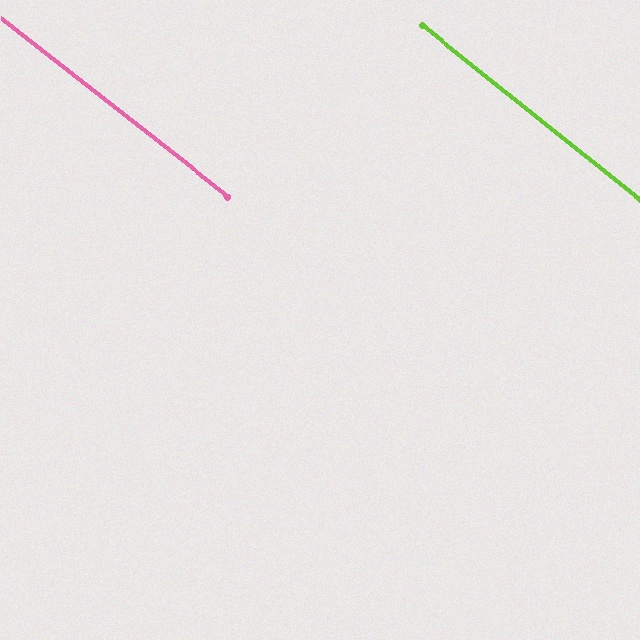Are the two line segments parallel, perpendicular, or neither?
Parallel — their directions differ by only 1.0°.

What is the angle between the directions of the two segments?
Approximately 1 degree.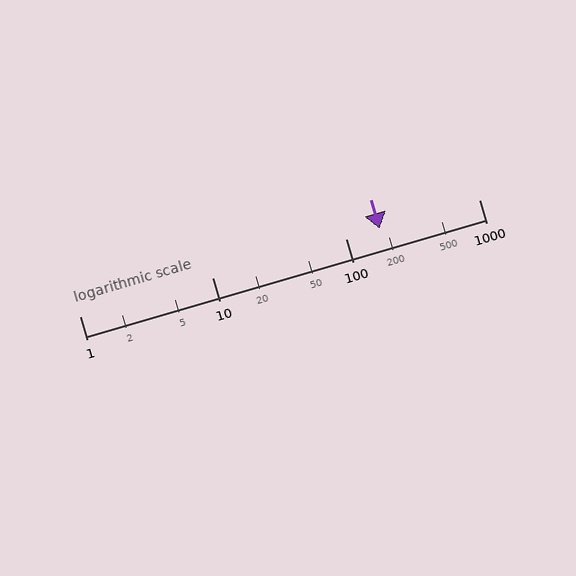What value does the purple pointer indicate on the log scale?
The pointer indicates approximately 180.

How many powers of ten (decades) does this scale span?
The scale spans 3 decades, from 1 to 1000.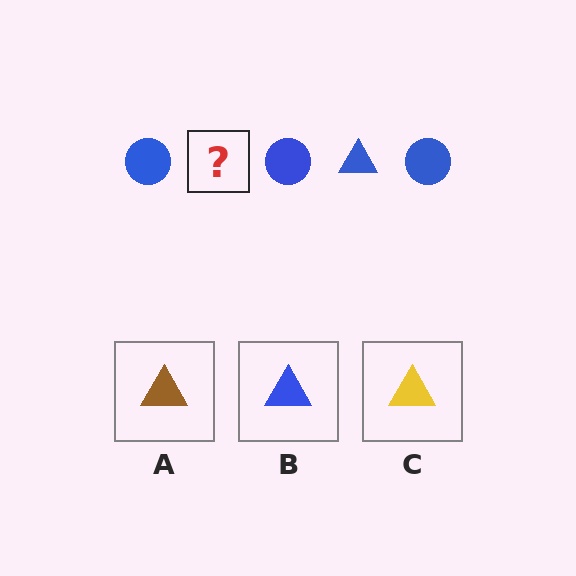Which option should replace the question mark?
Option B.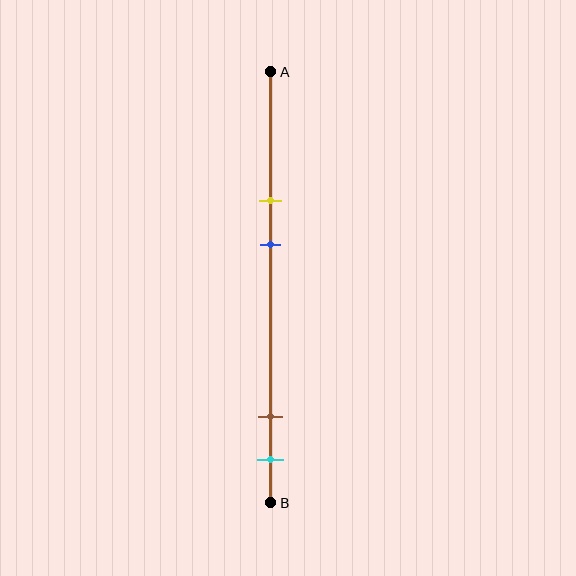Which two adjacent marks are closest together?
The brown and cyan marks are the closest adjacent pair.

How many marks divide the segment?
There are 4 marks dividing the segment.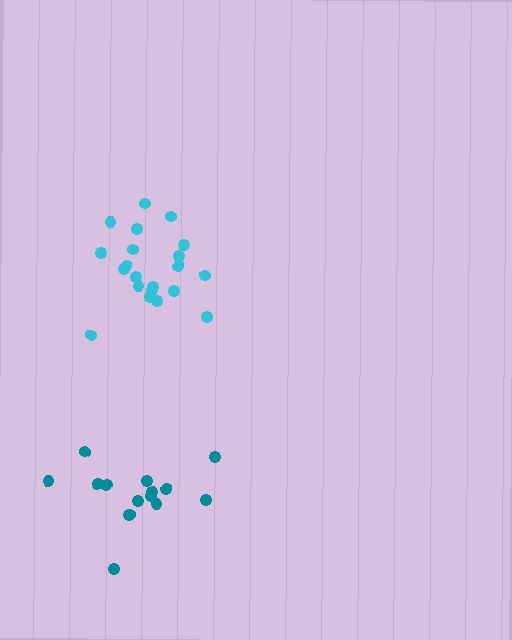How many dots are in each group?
Group 1: 15 dots, Group 2: 21 dots (36 total).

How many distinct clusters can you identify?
There are 2 distinct clusters.